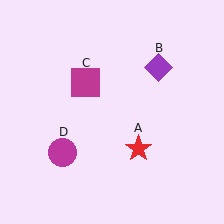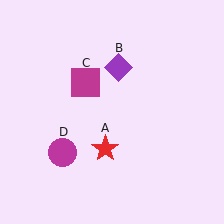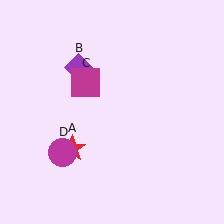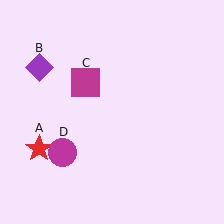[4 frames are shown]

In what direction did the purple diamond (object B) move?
The purple diamond (object B) moved left.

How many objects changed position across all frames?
2 objects changed position: red star (object A), purple diamond (object B).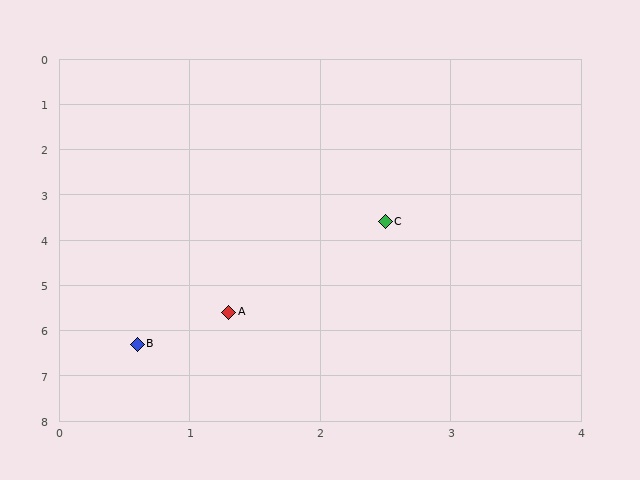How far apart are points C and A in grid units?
Points C and A are about 2.3 grid units apart.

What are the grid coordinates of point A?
Point A is at approximately (1.3, 5.6).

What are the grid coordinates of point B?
Point B is at approximately (0.6, 6.3).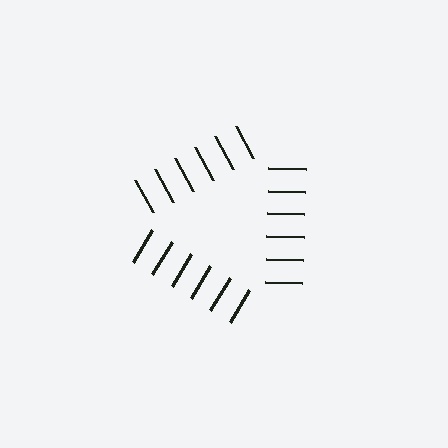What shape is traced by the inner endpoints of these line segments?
An illusory triangle — the line segments terminate on its edges but no continuous stroke is drawn.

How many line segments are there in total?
18 — 6 along each of the 3 edges.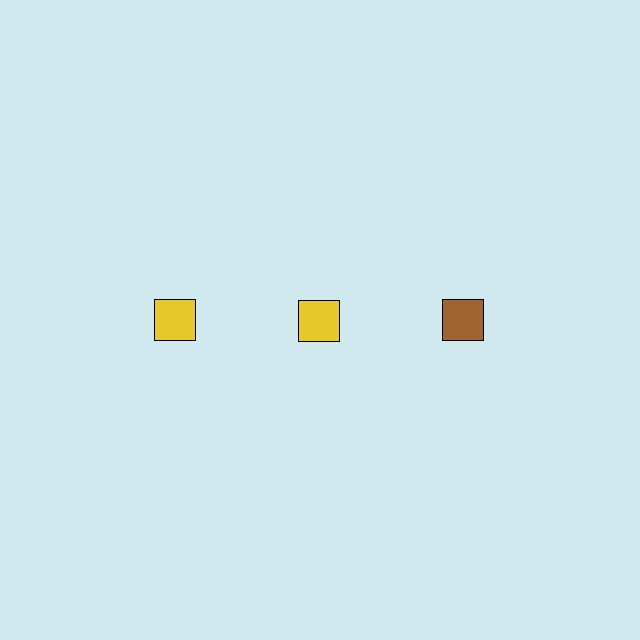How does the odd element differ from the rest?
It has a different color: brown instead of yellow.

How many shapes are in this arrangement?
There are 3 shapes arranged in a grid pattern.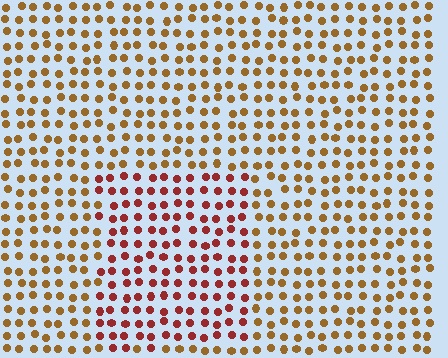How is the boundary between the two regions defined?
The boundary is defined purely by a slight shift in hue (about 38 degrees). Spacing, size, and orientation are identical on both sides.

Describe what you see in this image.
The image is filled with small brown elements in a uniform arrangement. A rectangle-shaped region is visible where the elements are tinted to a slightly different hue, forming a subtle color boundary.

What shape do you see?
I see a rectangle.